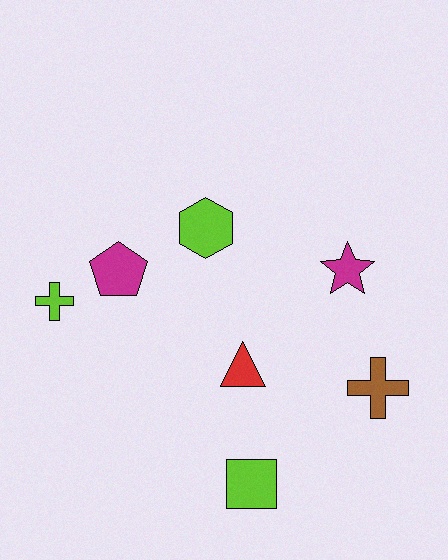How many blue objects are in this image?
There are no blue objects.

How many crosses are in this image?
There are 2 crosses.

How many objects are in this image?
There are 7 objects.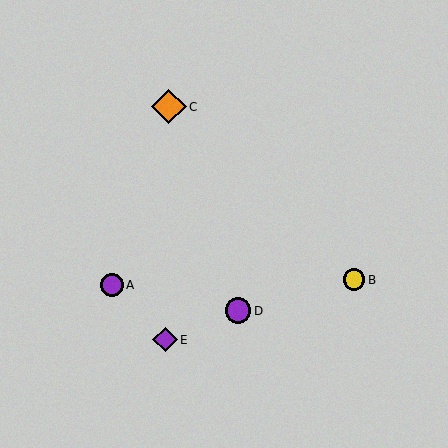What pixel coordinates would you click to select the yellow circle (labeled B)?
Click at (354, 280) to select the yellow circle B.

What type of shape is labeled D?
Shape D is a purple circle.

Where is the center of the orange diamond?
The center of the orange diamond is at (169, 107).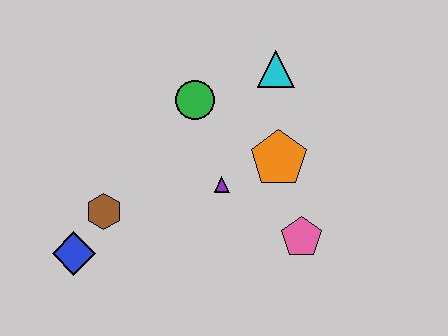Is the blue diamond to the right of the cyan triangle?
No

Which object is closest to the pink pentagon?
The orange pentagon is closest to the pink pentagon.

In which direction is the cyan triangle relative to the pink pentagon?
The cyan triangle is above the pink pentagon.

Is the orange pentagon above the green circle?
No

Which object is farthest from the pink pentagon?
The blue diamond is farthest from the pink pentagon.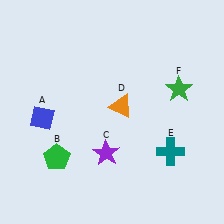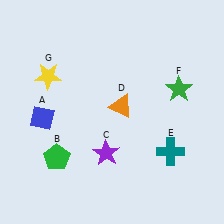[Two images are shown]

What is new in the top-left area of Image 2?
A yellow star (G) was added in the top-left area of Image 2.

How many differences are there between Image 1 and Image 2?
There is 1 difference between the two images.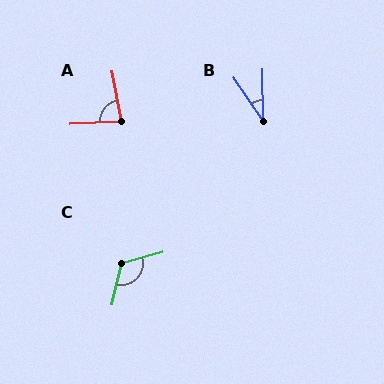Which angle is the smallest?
B, at approximately 33 degrees.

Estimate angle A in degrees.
Approximately 82 degrees.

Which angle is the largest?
C, at approximately 119 degrees.